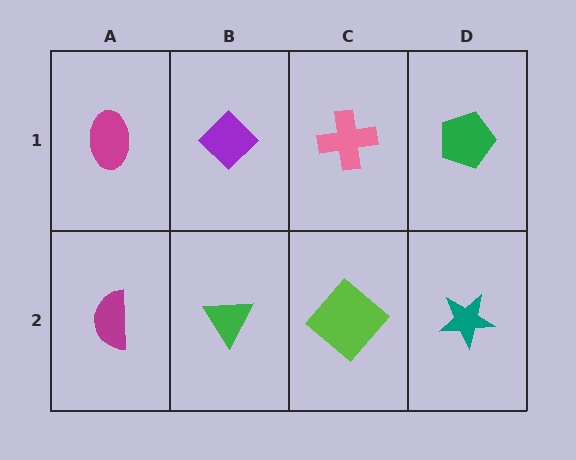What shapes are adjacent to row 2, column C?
A pink cross (row 1, column C), a green triangle (row 2, column B), a teal star (row 2, column D).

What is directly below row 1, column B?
A green triangle.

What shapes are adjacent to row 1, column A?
A magenta semicircle (row 2, column A), a purple diamond (row 1, column B).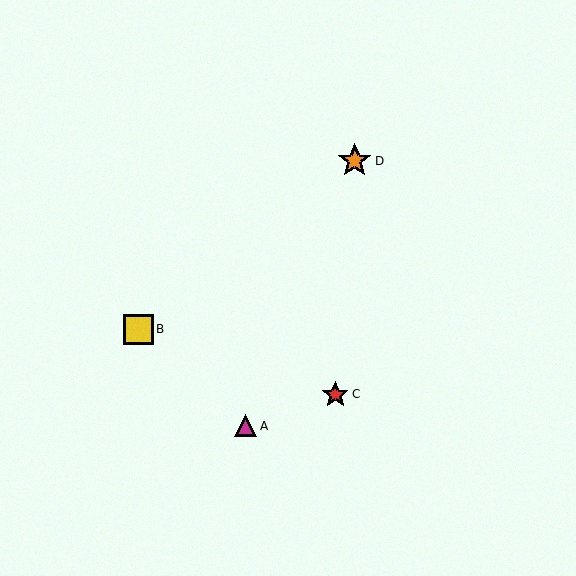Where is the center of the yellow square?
The center of the yellow square is at (138, 329).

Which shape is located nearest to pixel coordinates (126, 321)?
The yellow square (labeled B) at (138, 329) is nearest to that location.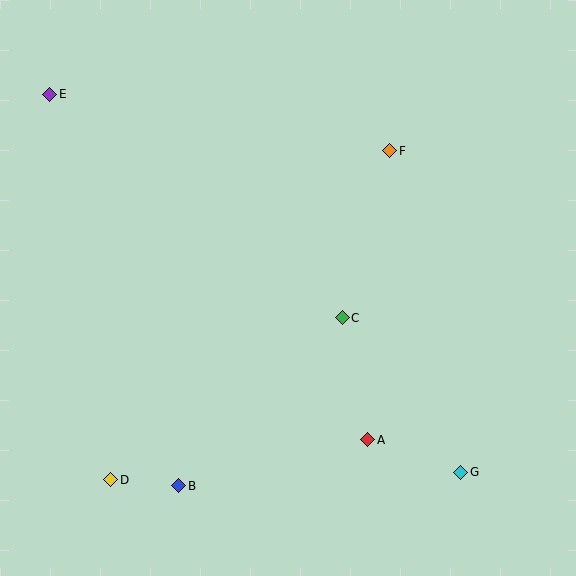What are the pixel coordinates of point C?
Point C is at (342, 318).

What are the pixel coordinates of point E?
Point E is at (50, 94).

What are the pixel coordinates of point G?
Point G is at (461, 472).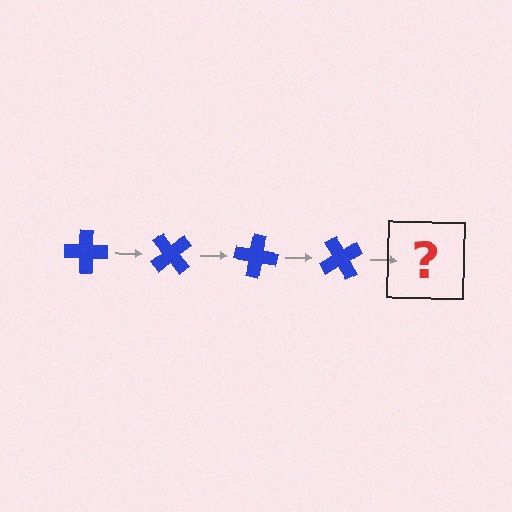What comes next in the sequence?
The next element should be a blue cross rotated 200 degrees.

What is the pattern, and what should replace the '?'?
The pattern is that the cross rotates 50 degrees each step. The '?' should be a blue cross rotated 200 degrees.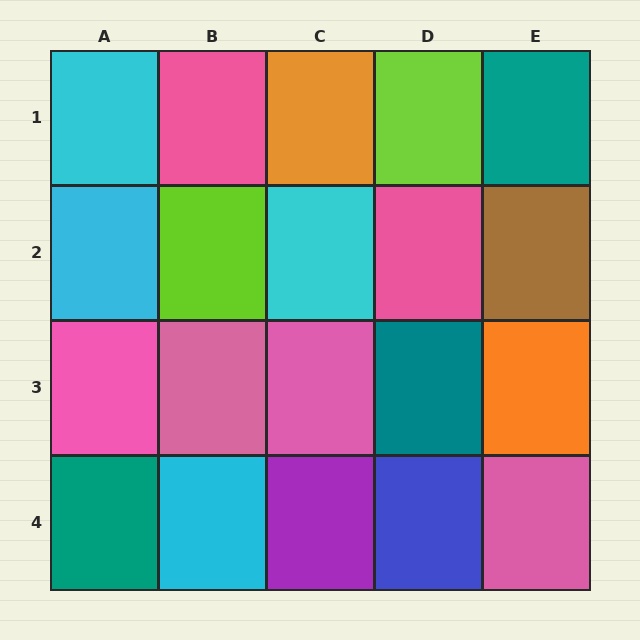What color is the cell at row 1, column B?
Pink.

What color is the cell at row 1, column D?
Lime.